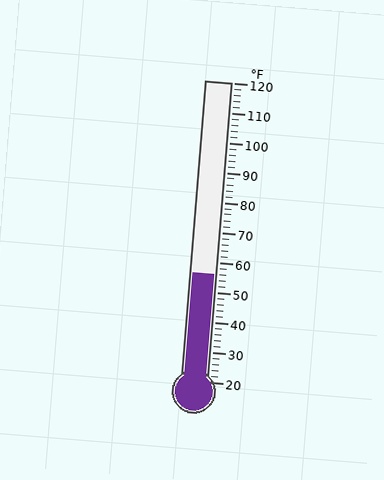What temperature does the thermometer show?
The thermometer shows approximately 56°F.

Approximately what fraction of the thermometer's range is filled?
The thermometer is filled to approximately 35% of its range.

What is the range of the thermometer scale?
The thermometer scale ranges from 20°F to 120°F.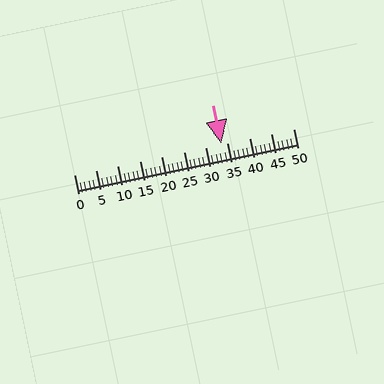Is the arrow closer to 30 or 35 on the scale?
The arrow is closer to 35.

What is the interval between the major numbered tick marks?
The major tick marks are spaced 5 units apart.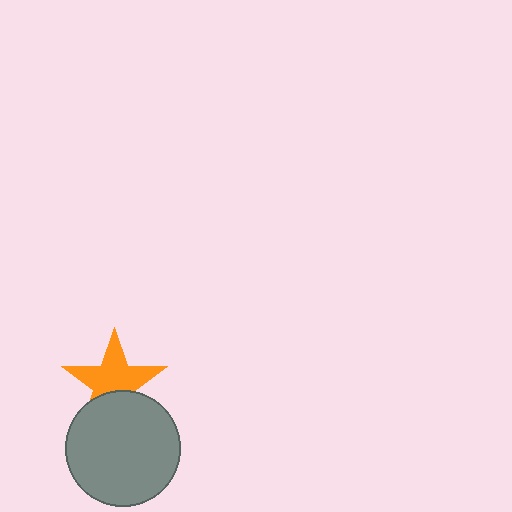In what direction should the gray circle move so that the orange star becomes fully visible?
The gray circle should move down. That is the shortest direction to clear the overlap and leave the orange star fully visible.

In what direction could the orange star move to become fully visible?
The orange star could move up. That would shift it out from behind the gray circle entirely.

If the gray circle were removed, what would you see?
You would see the complete orange star.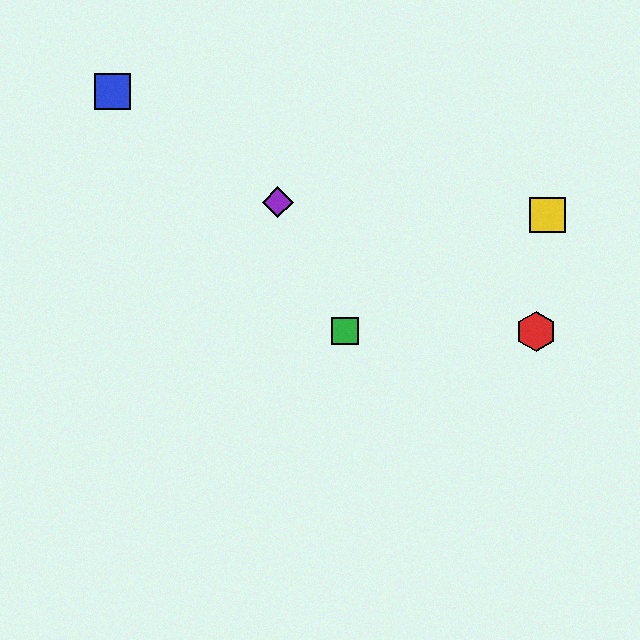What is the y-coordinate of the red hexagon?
The red hexagon is at y≈331.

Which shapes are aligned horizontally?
The red hexagon, the green square are aligned horizontally.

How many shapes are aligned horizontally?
2 shapes (the red hexagon, the green square) are aligned horizontally.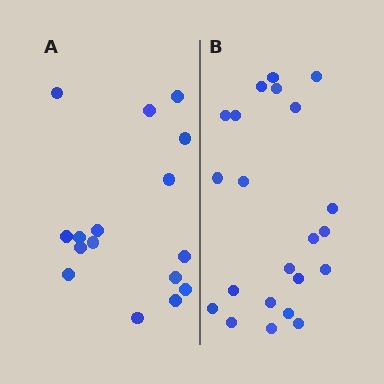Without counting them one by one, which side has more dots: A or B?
Region B (the right region) has more dots.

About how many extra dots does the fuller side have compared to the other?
Region B has about 6 more dots than region A.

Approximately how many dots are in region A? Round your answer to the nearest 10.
About 20 dots. (The exact count is 16, which rounds to 20.)